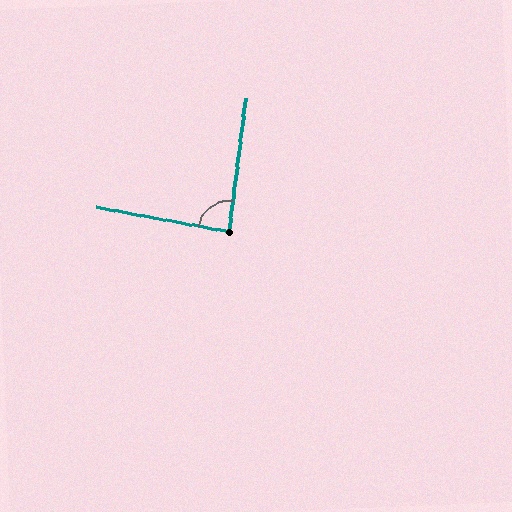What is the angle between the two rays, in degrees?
Approximately 87 degrees.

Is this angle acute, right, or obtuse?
It is approximately a right angle.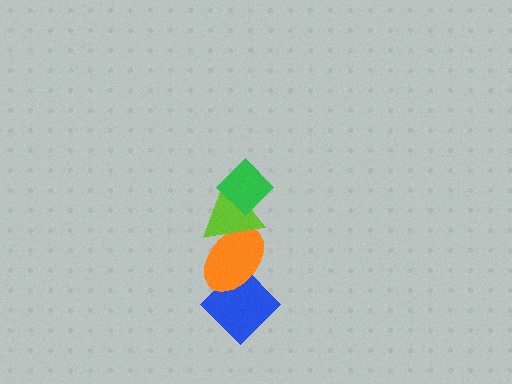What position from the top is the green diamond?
The green diamond is 1st from the top.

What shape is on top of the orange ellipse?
The lime triangle is on top of the orange ellipse.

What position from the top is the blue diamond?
The blue diamond is 4th from the top.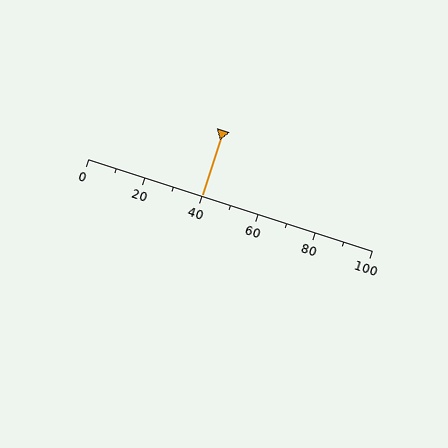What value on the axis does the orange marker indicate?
The marker indicates approximately 40.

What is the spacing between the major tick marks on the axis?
The major ticks are spaced 20 apart.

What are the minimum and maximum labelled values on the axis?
The axis runs from 0 to 100.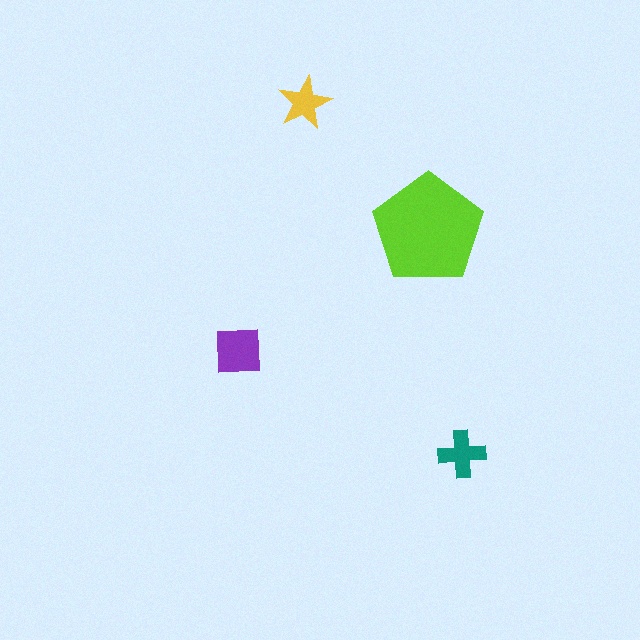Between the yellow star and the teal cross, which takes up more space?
The teal cross.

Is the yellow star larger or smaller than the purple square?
Smaller.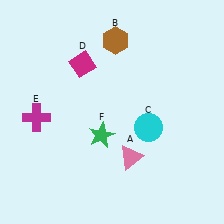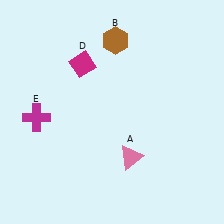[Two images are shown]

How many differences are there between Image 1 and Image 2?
There are 2 differences between the two images.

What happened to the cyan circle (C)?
The cyan circle (C) was removed in Image 2. It was in the bottom-right area of Image 1.